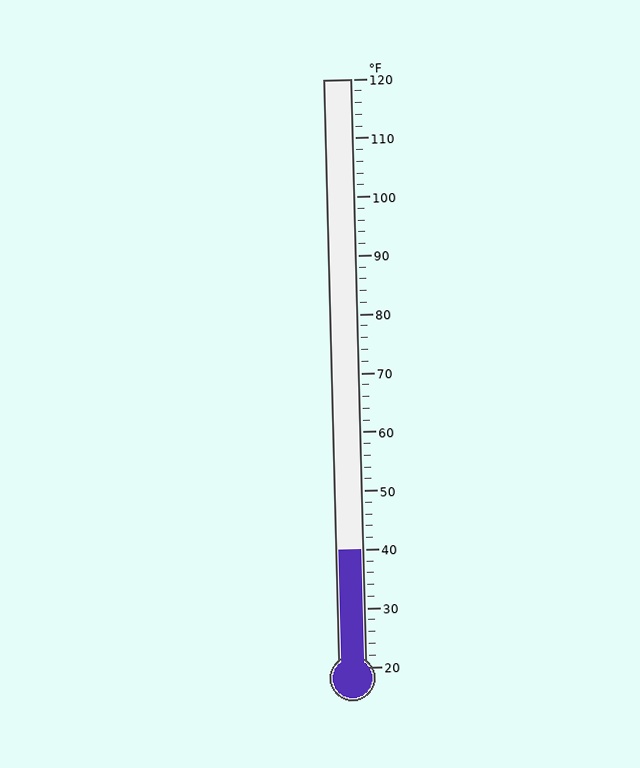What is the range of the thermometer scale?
The thermometer scale ranges from 20°F to 120°F.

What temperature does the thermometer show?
The thermometer shows approximately 40°F.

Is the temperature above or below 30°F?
The temperature is above 30°F.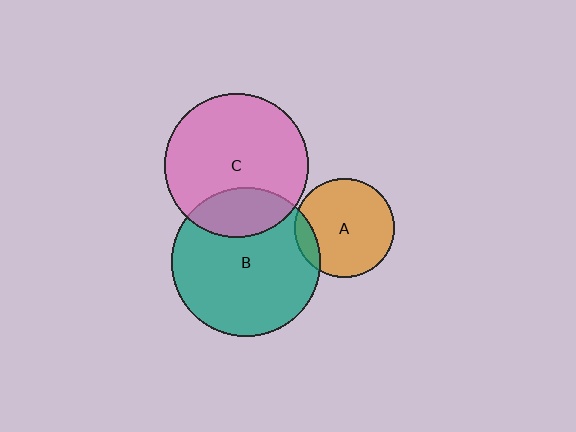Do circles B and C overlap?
Yes.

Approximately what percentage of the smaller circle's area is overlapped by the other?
Approximately 25%.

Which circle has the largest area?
Circle B (teal).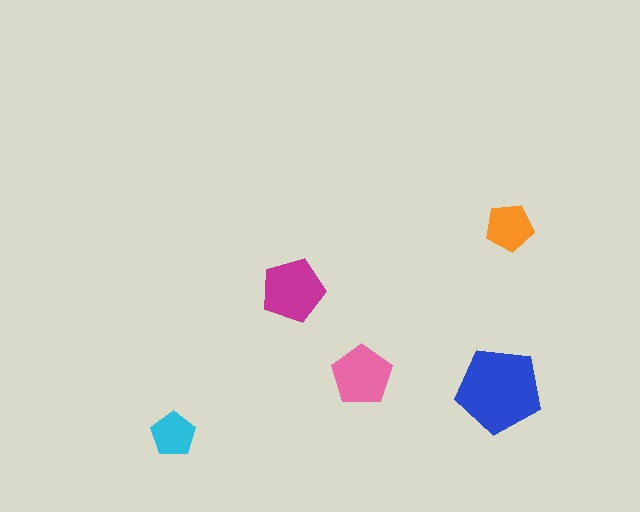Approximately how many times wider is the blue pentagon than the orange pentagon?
About 2 times wider.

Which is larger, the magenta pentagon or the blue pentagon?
The blue one.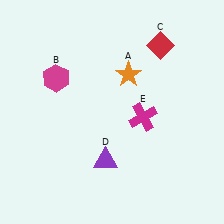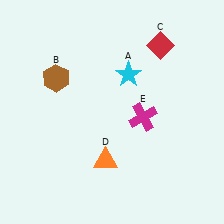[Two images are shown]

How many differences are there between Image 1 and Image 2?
There are 3 differences between the two images.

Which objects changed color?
A changed from orange to cyan. B changed from magenta to brown. D changed from purple to orange.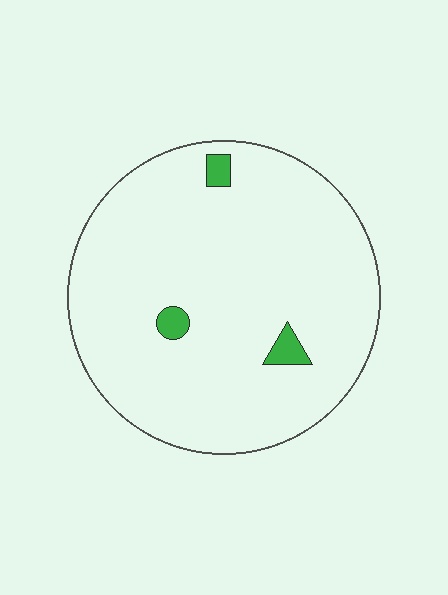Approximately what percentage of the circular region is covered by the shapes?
Approximately 5%.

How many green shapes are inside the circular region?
3.